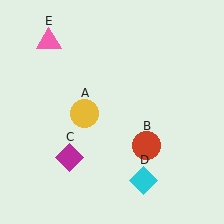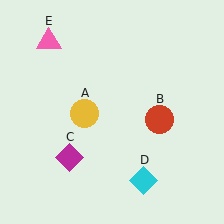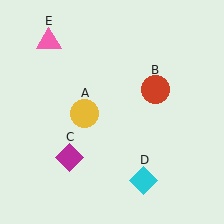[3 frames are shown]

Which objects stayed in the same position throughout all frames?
Yellow circle (object A) and magenta diamond (object C) and cyan diamond (object D) and pink triangle (object E) remained stationary.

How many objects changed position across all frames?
1 object changed position: red circle (object B).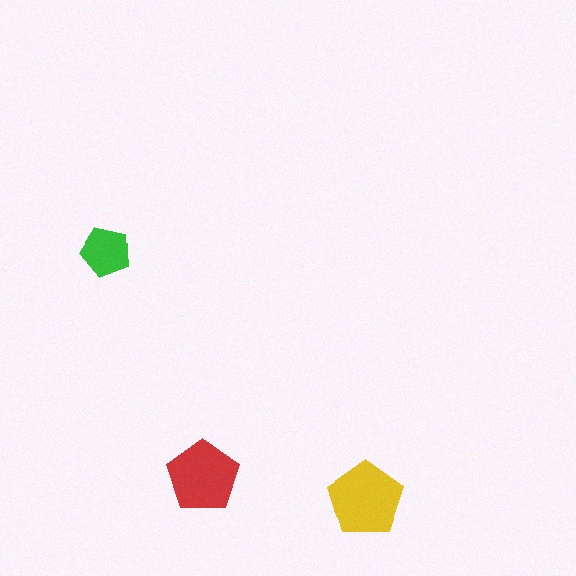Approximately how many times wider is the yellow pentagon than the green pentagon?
About 1.5 times wider.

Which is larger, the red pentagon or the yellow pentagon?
The yellow one.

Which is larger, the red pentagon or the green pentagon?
The red one.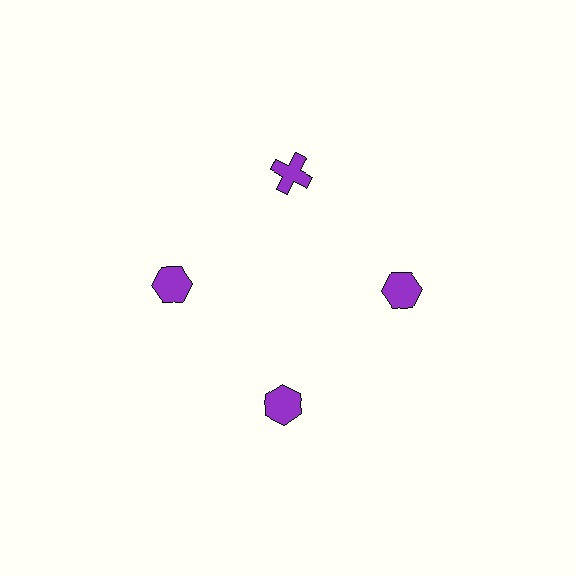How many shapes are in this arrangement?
There are 4 shapes arranged in a ring pattern.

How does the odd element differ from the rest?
It has a different shape: cross instead of hexagon.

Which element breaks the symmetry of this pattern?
The purple cross at roughly the 12 o'clock position breaks the symmetry. All other shapes are purple hexagons.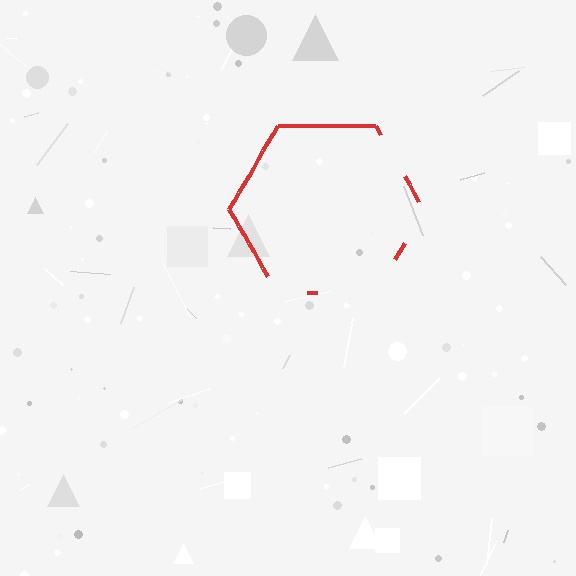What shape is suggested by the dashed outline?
The dashed outline suggests a hexagon.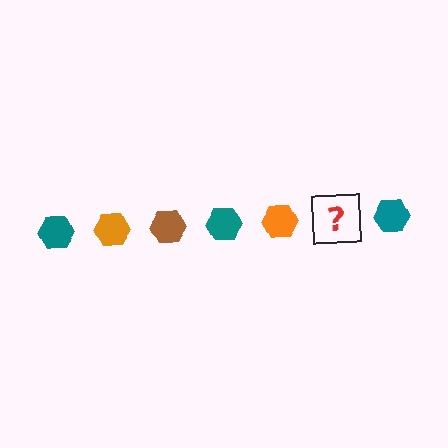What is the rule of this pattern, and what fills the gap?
The rule is that the pattern cycles through teal, orange, brown hexagons. The gap should be filled with a brown hexagon.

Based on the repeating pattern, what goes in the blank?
The blank should be a brown hexagon.